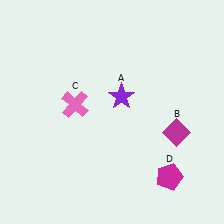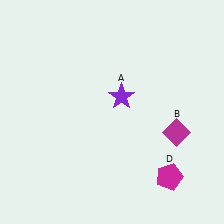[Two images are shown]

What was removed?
The pink cross (C) was removed in Image 2.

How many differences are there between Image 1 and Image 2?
There is 1 difference between the two images.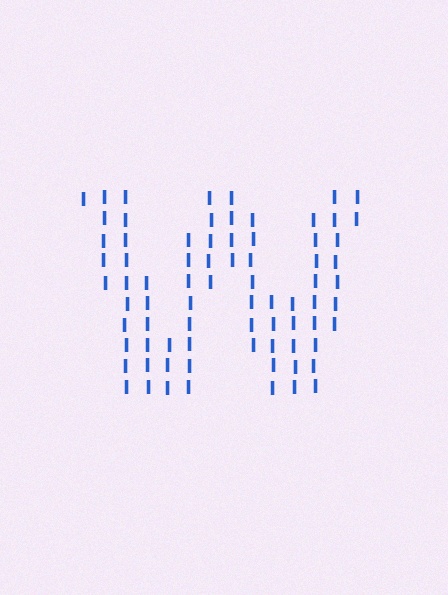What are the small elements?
The small elements are letter I's.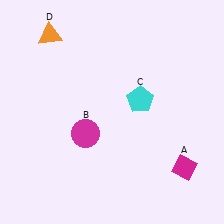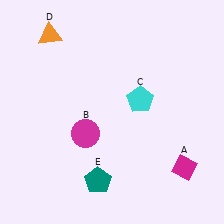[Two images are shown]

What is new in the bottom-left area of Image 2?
A teal pentagon (E) was added in the bottom-left area of Image 2.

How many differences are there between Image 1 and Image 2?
There is 1 difference between the two images.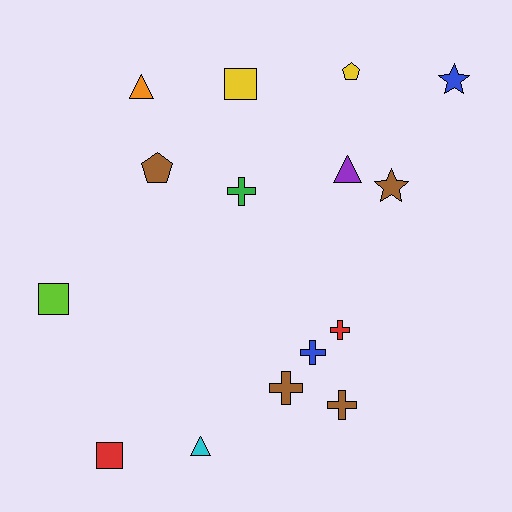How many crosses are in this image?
There are 5 crosses.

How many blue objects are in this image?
There are 2 blue objects.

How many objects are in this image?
There are 15 objects.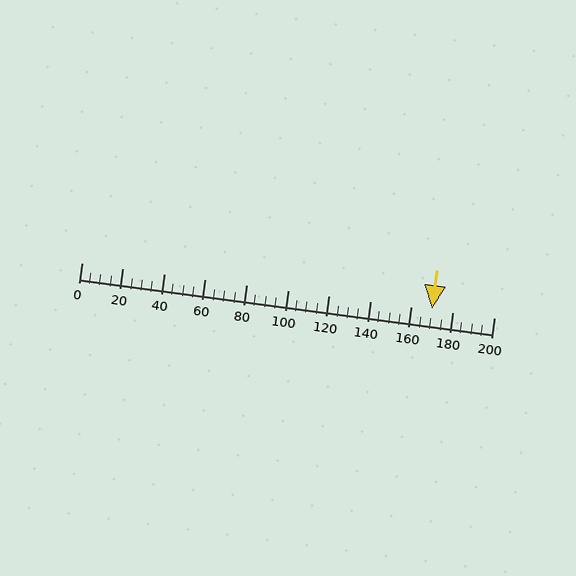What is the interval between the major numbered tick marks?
The major tick marks are spaced 20 units apart.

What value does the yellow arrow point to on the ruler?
The yellow arrow points to approximately 170.